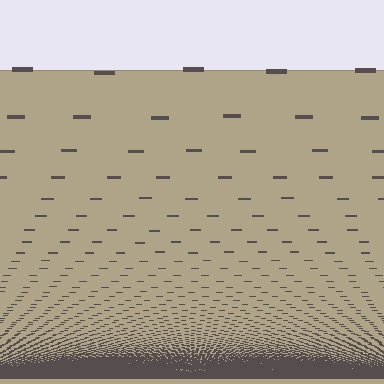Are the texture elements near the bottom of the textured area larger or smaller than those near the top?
Smaller. The gradient is inverted — elements near the bottom are smaller and denser.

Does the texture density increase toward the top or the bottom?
Density increases toward the bottom.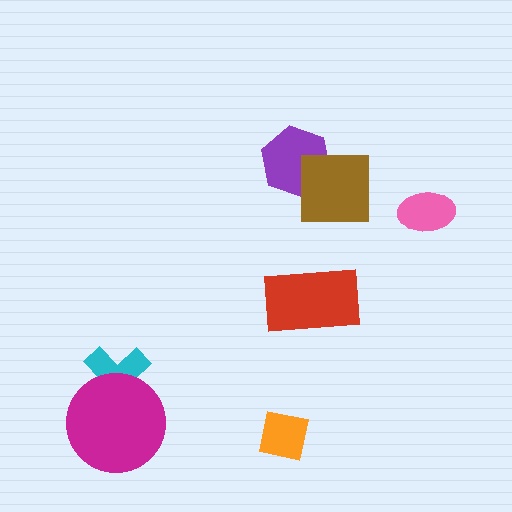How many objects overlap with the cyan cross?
1 object overlaps with the cyan cross.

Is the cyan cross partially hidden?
Yes, it is partially covered by another shape.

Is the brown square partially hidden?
No, no other shape covers it.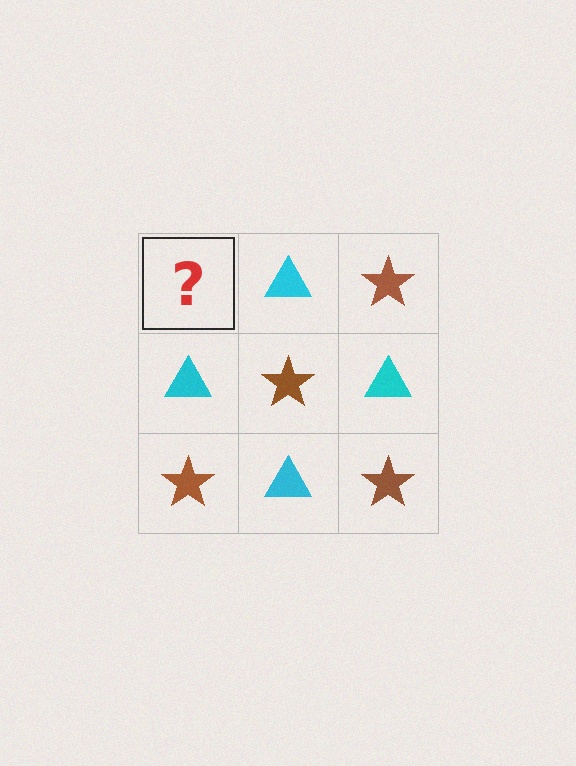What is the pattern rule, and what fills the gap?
The rule is that it alternates brown star and cyan triangle in a checkerboard pattern. The gap should be filled with a brown star.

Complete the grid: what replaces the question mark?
The question mark should be replaced with a brown star.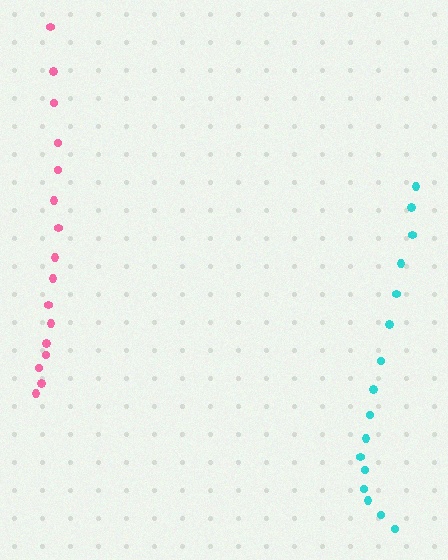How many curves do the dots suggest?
There are 2 distinct paths.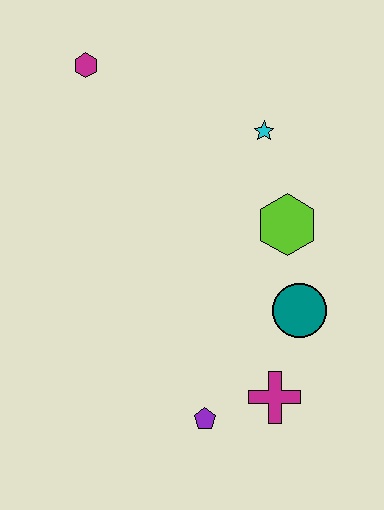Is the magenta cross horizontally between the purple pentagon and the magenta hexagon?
No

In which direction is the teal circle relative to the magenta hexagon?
The teal circle is below the magenta hexagon.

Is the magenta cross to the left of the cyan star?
No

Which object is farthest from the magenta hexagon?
The magenta cross is farthest from the magenta hexagon.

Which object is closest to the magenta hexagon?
The cyan star is closest to the magenta hexagon.